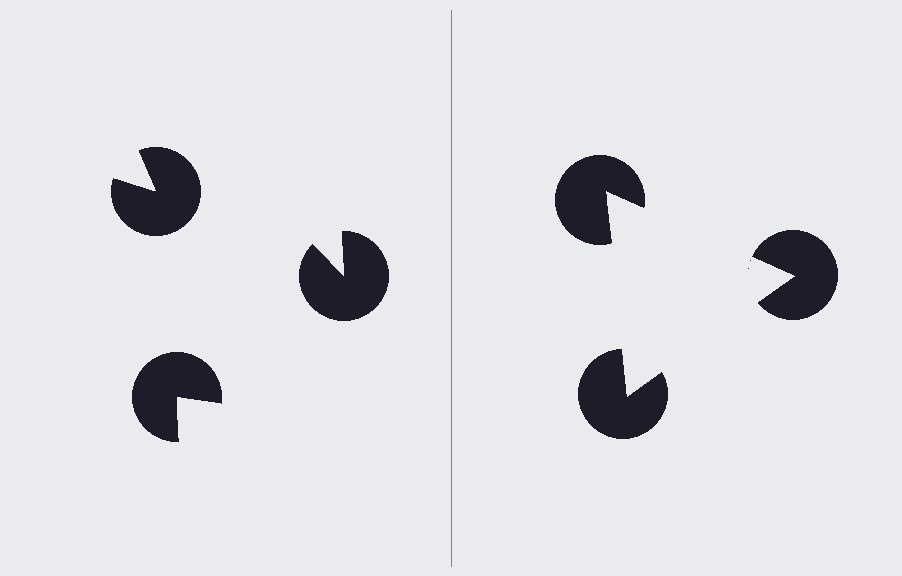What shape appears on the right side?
An illusory triangle.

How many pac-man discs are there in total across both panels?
6 — 3 on each side.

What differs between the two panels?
The pac-man discs are positioned identically on both sides; only the wedge orientations differ. On the right they align to a triangle; on the left they are misaligned.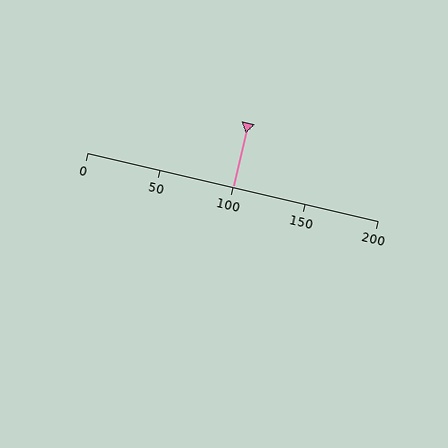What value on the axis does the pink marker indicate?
The marker indicates approximately 100.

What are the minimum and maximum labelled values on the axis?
The axis runs from 0 to 200.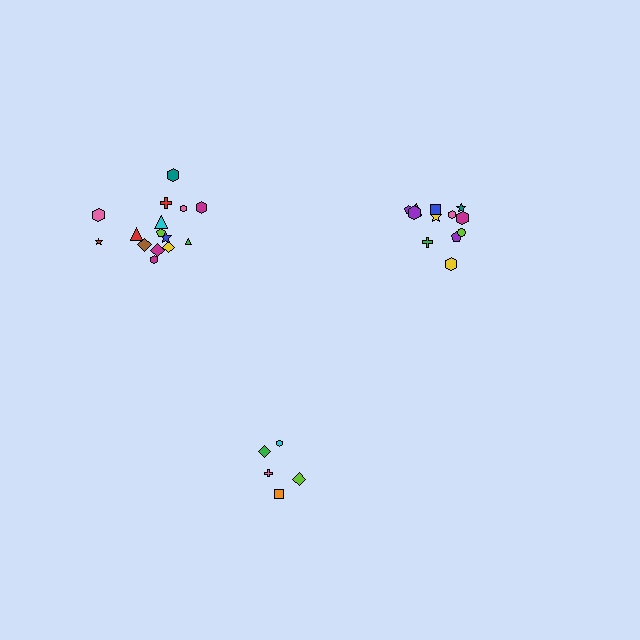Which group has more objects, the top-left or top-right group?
The top-left group.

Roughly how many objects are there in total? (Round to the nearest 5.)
Roughly 30 objects in total.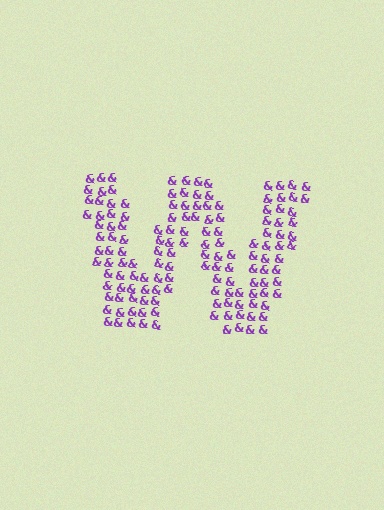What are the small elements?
The small elements are ampersands.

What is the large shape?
The large shape is the letter W.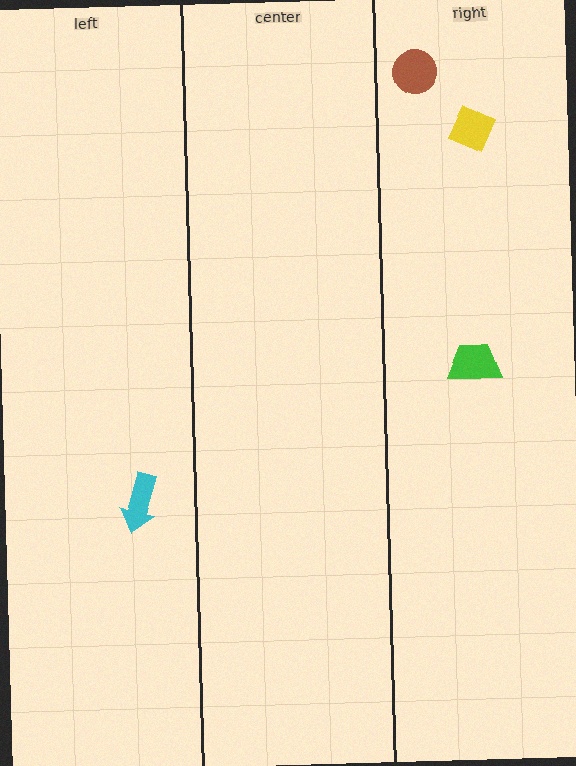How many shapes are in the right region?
3.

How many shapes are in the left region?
1.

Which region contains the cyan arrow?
The left region.